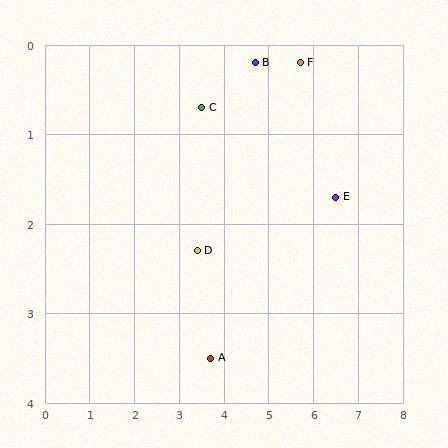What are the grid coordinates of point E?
Point E is at approximately (6.5, 1.7).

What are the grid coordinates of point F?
Point F is at approximately (5.7, 0.2).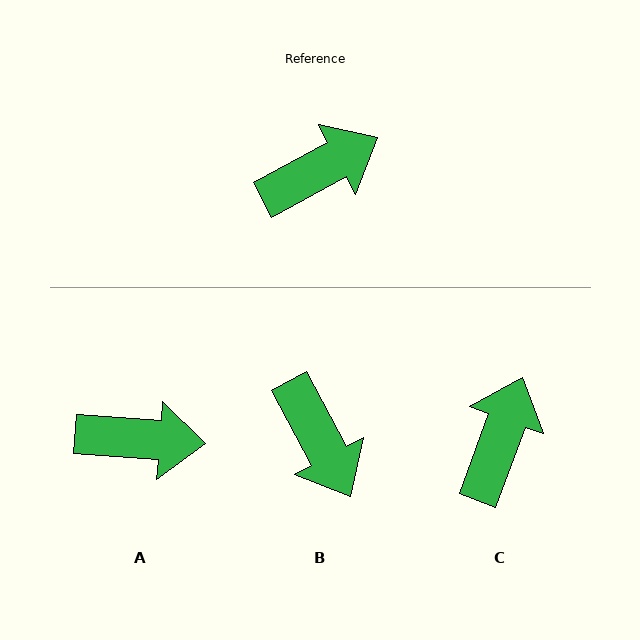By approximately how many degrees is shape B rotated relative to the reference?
Approximately 90 degrees clockwise.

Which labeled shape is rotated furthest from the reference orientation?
B, about 90 degrees away.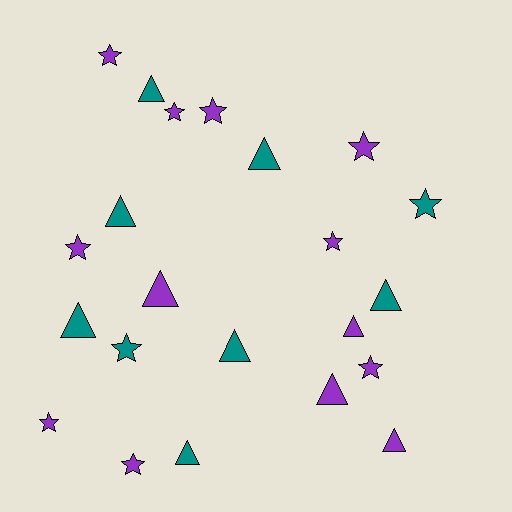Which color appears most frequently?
Purple, with 13 objects.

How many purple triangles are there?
There are 4 purple triangles.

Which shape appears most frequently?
Triangle, with 11 objects.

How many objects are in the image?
There are 22 objects.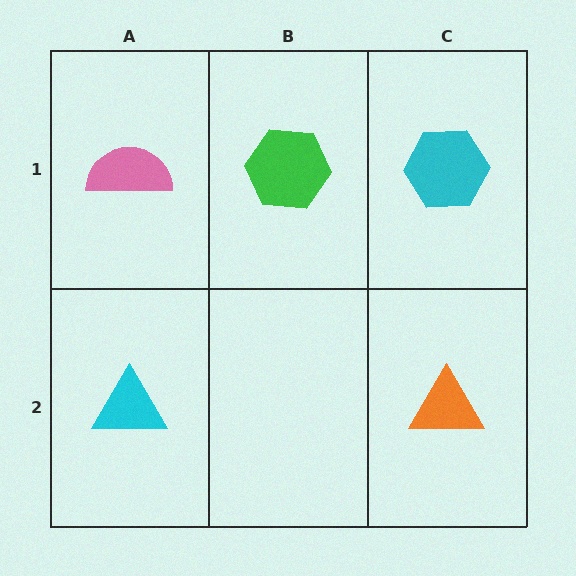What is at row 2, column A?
A cyan triangle.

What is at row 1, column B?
A green hexagon.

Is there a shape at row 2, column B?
No, that cell is empty.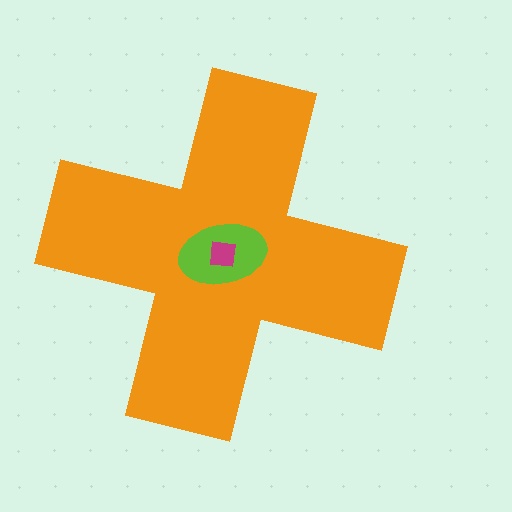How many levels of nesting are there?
3.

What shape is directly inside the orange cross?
The lime ellipse.